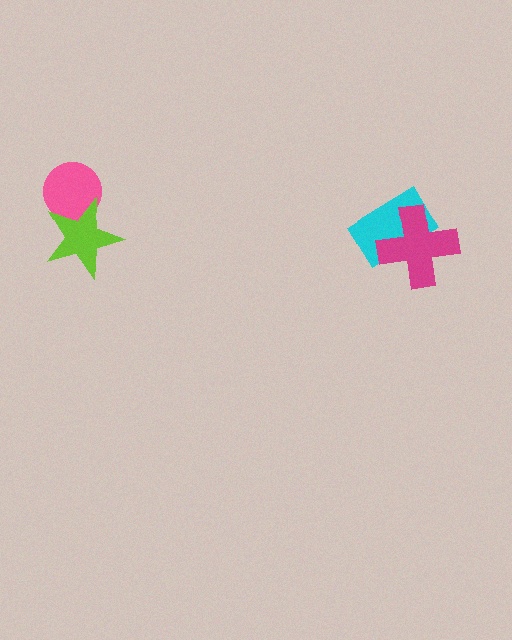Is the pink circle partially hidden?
Yes, it is partially covered by another shape.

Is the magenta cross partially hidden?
No, no other shape covers it.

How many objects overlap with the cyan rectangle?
1 object overlaps with the cyan rectangle.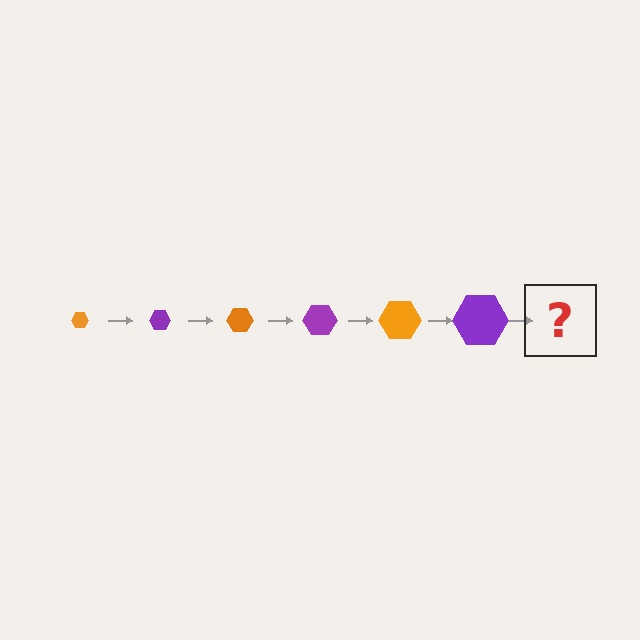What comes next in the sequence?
The next element should be an orange hexagon, larger than the previous one.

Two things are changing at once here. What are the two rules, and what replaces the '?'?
The two rules are that the hexagon grows larger each step and the color cycles through orange and purple. The '?' should be an orange hexagon, larger than the previous one.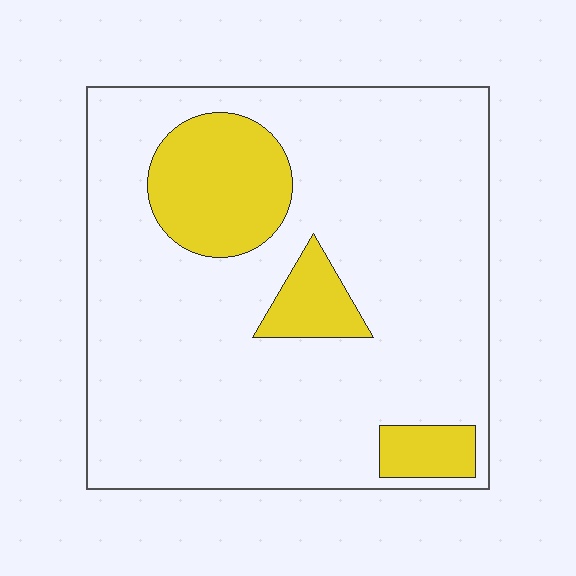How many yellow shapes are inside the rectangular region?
3.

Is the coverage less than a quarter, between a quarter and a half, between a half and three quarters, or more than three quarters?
Less than a quarter.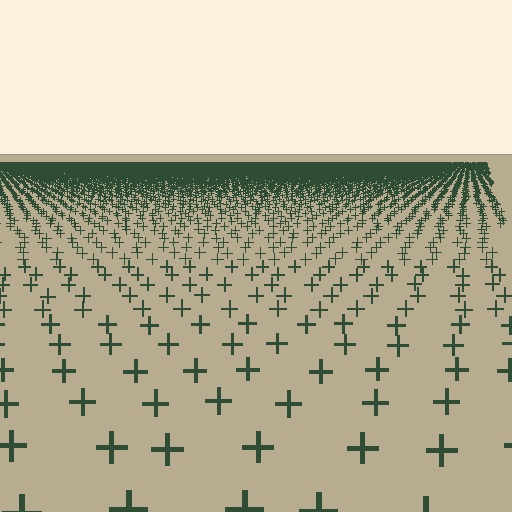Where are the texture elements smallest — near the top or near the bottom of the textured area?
Near the top.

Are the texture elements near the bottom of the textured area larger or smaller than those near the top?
Larger. Near the bottom, elements are closer to the viewer and appear at a bigger on-screen size.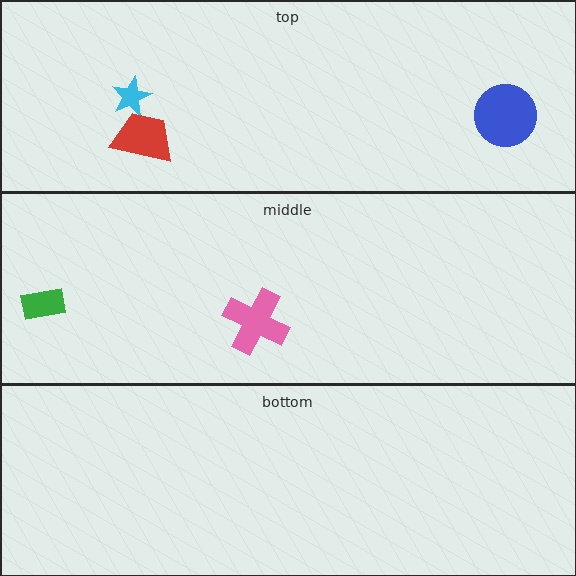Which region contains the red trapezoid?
The top region.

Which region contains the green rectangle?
The middle region.